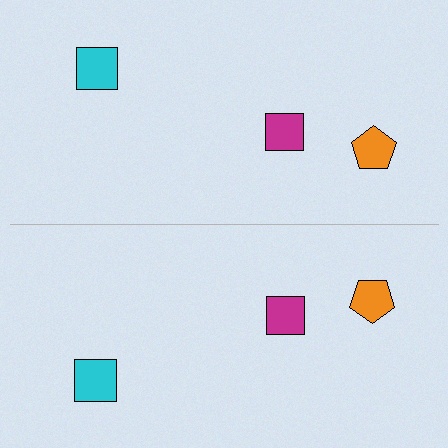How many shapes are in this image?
There are 6 shapes in this image.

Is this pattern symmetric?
Yes, this pattern has bilateral (reflection) symmetry.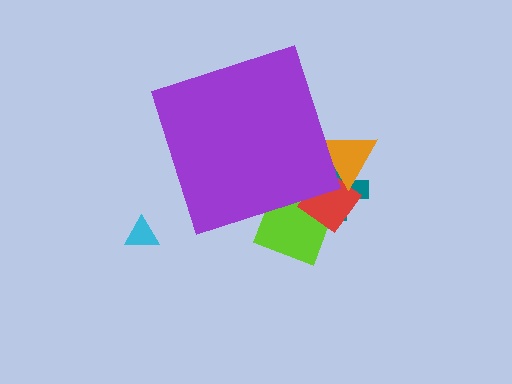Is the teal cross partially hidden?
Yes, the teal cross is partially hidden behind the purple diamond.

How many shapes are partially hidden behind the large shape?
4 shapes are partially hidden.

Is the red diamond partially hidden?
Yes, the red diamond is partially hidden behind the purple diamond.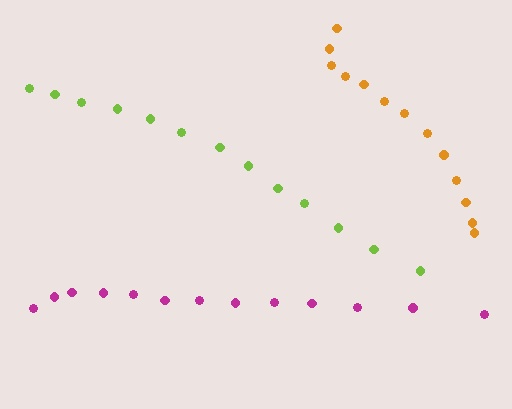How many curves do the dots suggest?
There are 3 distinct paths.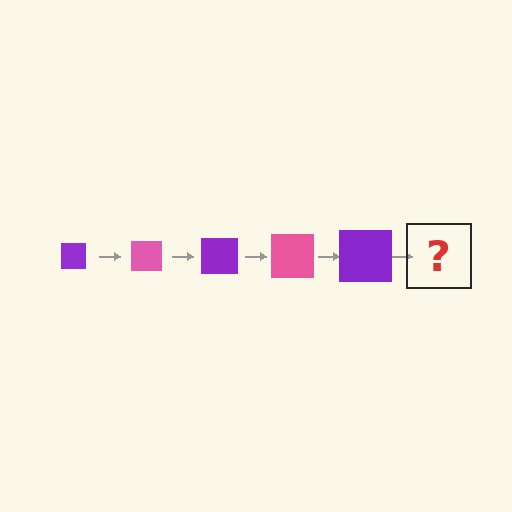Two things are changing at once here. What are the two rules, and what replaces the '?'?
The two rules are that the square grows larger each step and the color cycles through purple and pink. The '?' should be a pink square, larger than the previous one.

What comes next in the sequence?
The next element should be a pink square, larger than the previous one.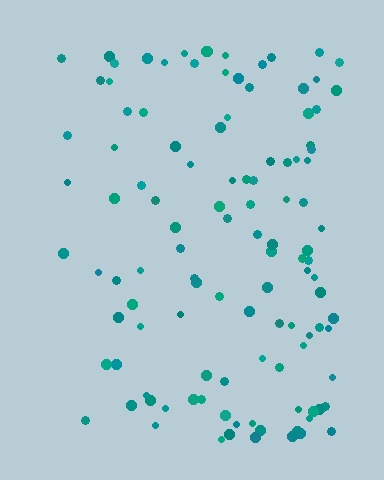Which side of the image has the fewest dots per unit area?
The left.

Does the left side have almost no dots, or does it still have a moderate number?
Still a moderate number, just noticeably fewer than the right.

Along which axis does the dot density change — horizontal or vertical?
Horizontal.